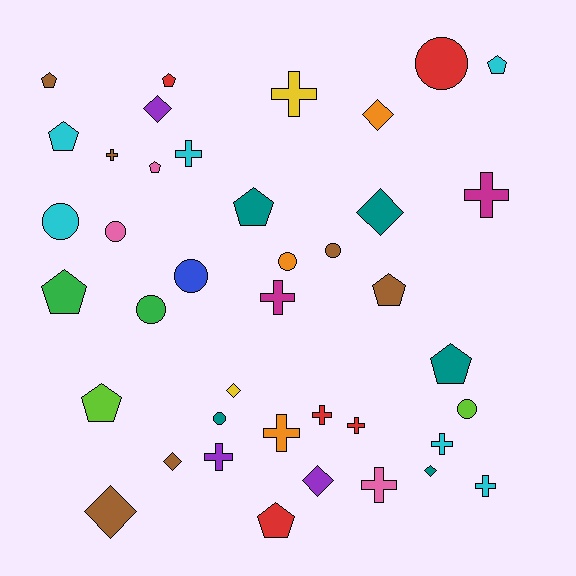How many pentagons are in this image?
There are 11 pentagons.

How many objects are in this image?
There are 40 objects.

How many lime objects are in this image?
There are 2 lime objects.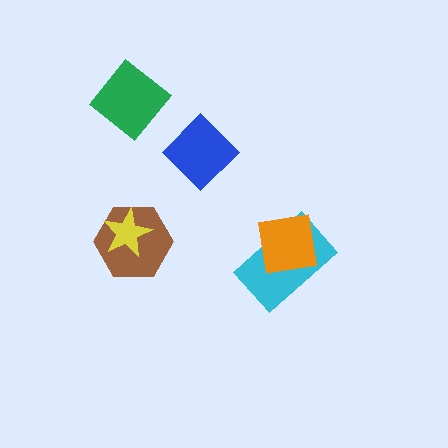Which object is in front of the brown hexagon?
The yellow star is in front of the brown hexagon.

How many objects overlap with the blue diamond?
0 objects overlap with the blue diamond.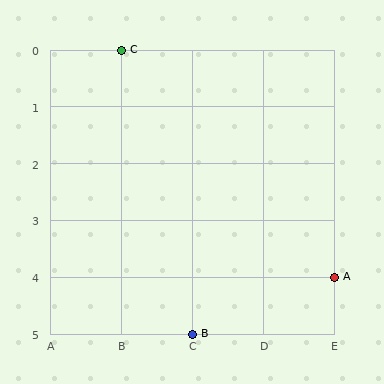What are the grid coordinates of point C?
Point C is at grid coordinates (B, 0).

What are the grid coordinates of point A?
Point A is at grid coordinates (E, 4).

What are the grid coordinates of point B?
Point B is at grid coordinates (C, 5).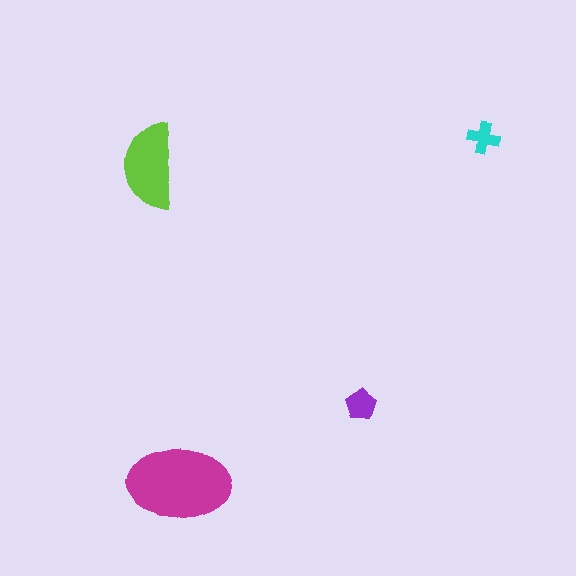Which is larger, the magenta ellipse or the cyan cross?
The magenta ellipse.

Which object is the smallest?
The cyan cross.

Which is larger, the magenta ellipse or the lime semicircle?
The magenta ellipse.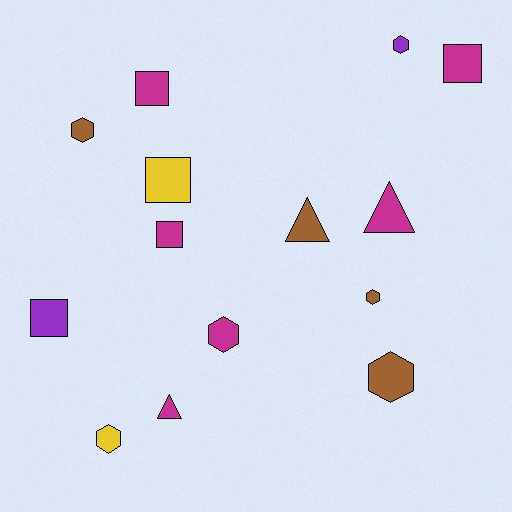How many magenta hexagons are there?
There is 1 magenta hexagon.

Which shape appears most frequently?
Hexagon, with 6 objects.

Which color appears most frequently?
Magenta, with 6 objects.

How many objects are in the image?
There are 14 objects.